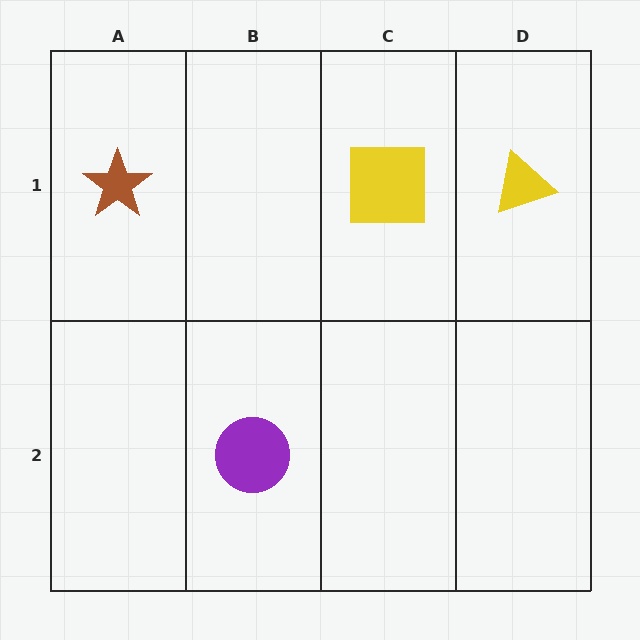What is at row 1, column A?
A brown star.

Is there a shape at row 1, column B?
No, that cell is empty.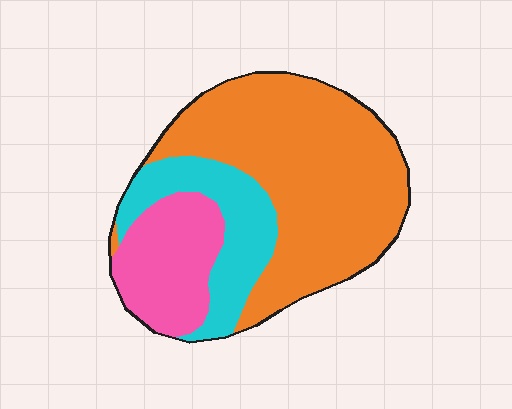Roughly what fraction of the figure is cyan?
Cyan covers around 20% of the figure.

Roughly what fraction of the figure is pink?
Pink covers around 20% of the figure.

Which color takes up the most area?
Orange, at roughly 60%.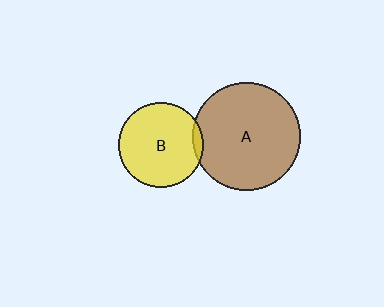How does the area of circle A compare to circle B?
Approximately 1.6 times.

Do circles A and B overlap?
Yes.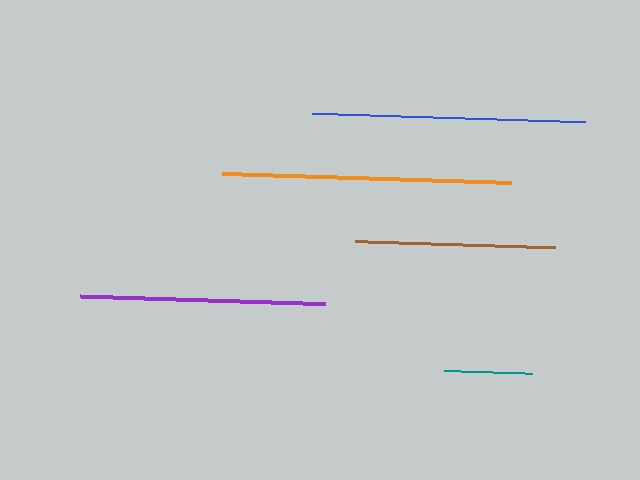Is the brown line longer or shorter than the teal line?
The brown line is longer than the teal line.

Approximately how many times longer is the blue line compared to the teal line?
The blue line is approximately 3.1 times the length of the teal line.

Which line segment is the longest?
The orange line is the longest at approximately 289 pixels.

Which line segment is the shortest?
The teal line is the shortest at approximately 88 pixels.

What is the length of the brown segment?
The brown segment is approximately 200 pixels long.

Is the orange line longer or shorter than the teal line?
The orange line is longer than the teal line.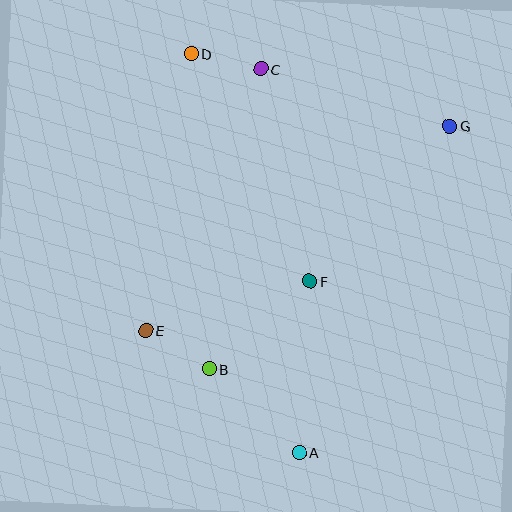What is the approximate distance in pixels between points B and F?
The distance between B and F is approximately 133 pixels.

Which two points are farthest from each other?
Points A and D are farthest from each other.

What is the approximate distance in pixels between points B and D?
The distance between B and D is approximately 315 pixels.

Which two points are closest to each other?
Points C and D are closest to each other.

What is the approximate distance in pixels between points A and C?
The distance between A and C is approximately 385 pixels.